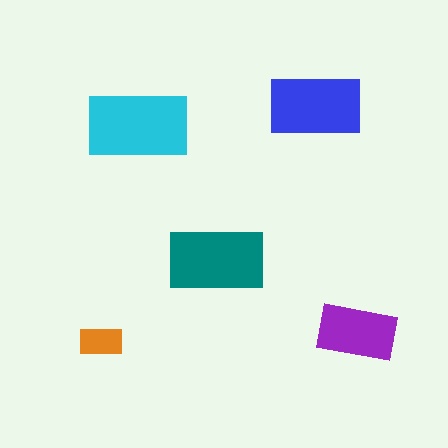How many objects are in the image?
There are 5 objects in the image.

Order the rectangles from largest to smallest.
the cyan one, the teal one, the blue one, the purple one, the orange one.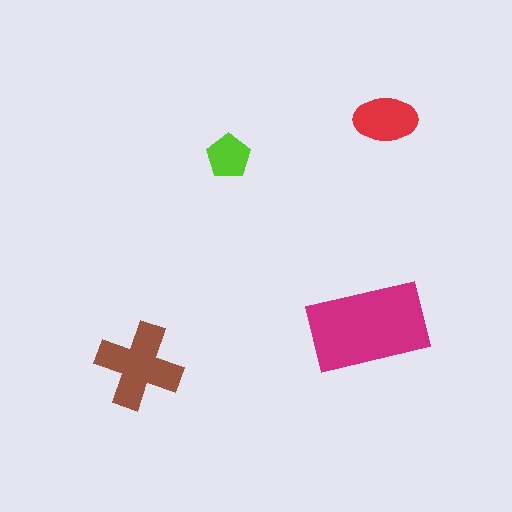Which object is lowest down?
The brown cross is bottommost.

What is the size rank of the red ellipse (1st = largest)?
3rd.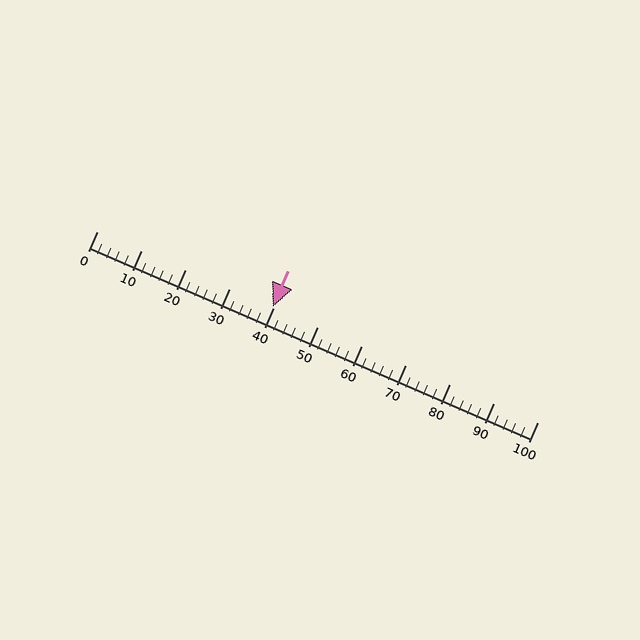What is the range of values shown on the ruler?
The ruler shows values from 0 to 100.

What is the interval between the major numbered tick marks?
The major tick marks are spaced 10 units apart.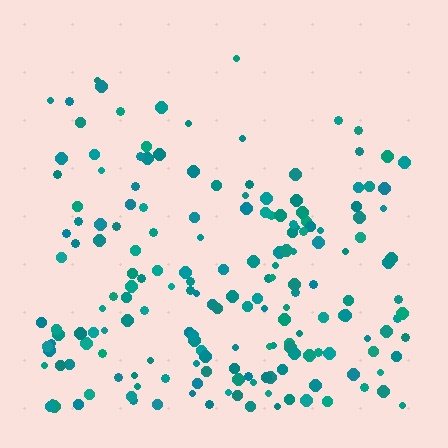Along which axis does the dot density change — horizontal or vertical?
Vertical.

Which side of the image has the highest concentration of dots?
The bottom.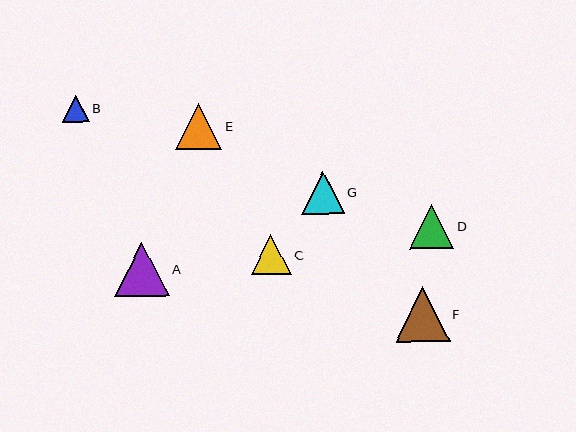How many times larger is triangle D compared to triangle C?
Triangle D is approximately 1.1 times the size of triangle C.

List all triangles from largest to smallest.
From largest to smallest: A, F, E, D, G, C, B.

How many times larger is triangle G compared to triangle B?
Triangle G is approximately 1.6 times the size of triangle B.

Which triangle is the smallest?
Triangle B is the smallest with a size of approximately 27 pixels.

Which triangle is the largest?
Triangle A is the largest with a size of approximately 54 pixels.